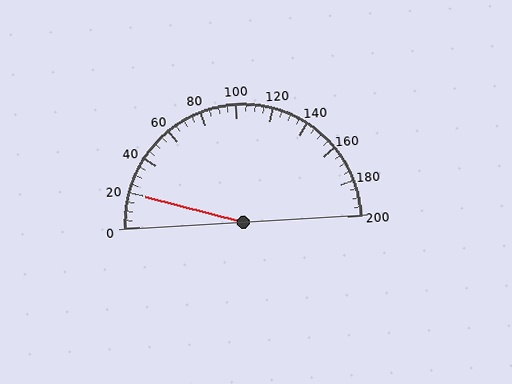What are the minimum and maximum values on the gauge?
The gauge ranges from 0 to 200.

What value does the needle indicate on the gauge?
The needle indicates approximately 20.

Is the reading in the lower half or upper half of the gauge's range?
The reading is in the lower half of the range (0 to 200).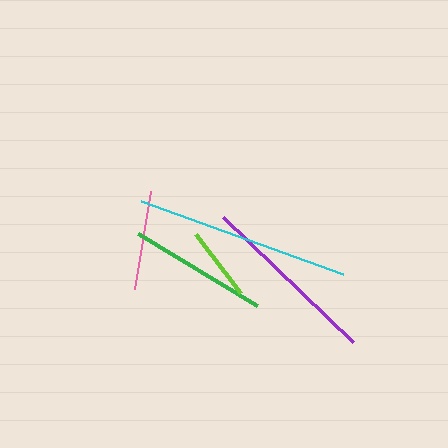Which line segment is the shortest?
The lime line is the shortest at approximately 74 pixels.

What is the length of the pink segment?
The pink segment is approximately 99 pixels long.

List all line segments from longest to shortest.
From longest to shortest: cyan, purple, green, pink, lime.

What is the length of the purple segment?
The purple segment is approximately 180 pixels long.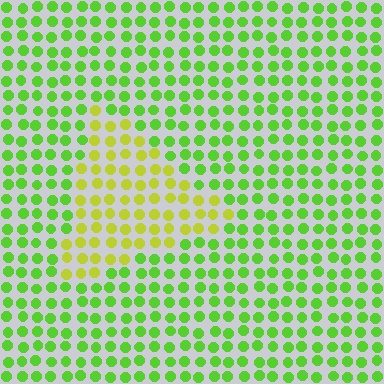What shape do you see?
I see a triangle.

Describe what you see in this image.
The image is filled with small lime elements in a uniform arrangement. A triangle-shaped region is visible where the elements are tinted to a slightly different hue, forming a subtle color boundary.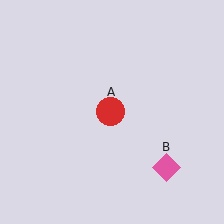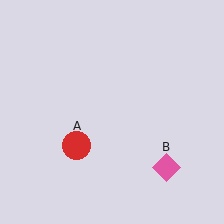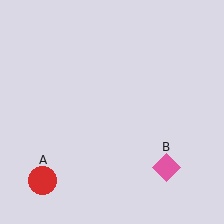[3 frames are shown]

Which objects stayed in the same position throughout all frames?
Pink diamond (object B) remained stationary.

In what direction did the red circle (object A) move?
The red circle (object A) moved down and to the left.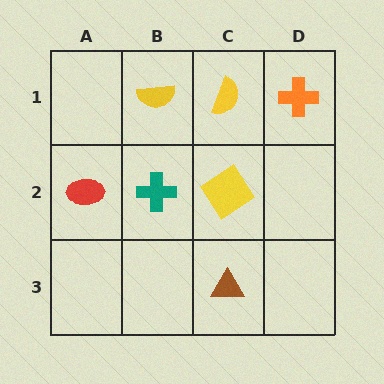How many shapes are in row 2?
3 shapes.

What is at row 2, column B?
A teal cross.